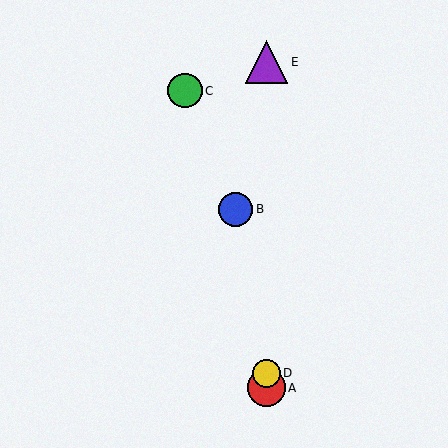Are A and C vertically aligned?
No, A is at x≈267 and C is at x≈185.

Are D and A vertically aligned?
Yes, both are at x≈267.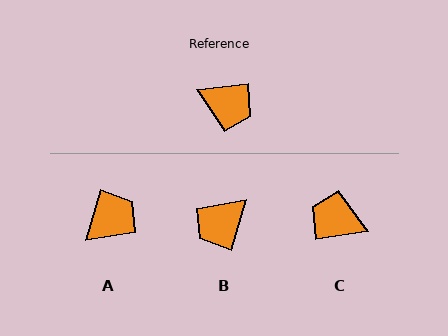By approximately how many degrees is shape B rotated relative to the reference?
Approximately 113 degrees clockwise.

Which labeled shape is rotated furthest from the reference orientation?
C, about 178 degrees away.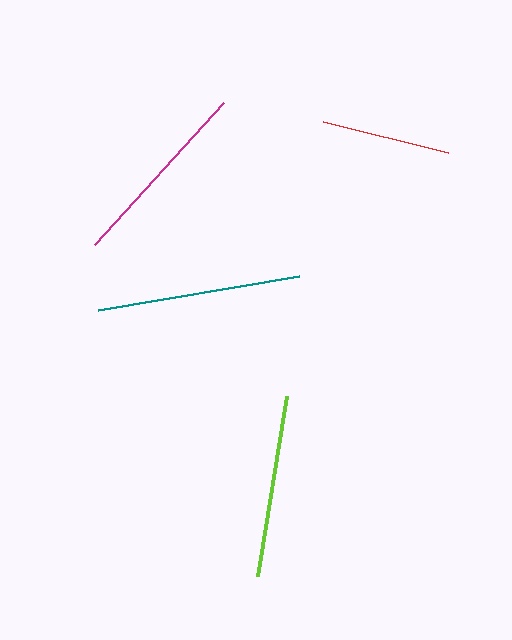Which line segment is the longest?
The teal line is the longest at approximately 204 pixels.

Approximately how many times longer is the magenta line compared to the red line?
The magenta line is approximately 1.5 times the length of the red line.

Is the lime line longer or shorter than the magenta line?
The magenta line is longer than the lime line.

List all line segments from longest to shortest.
From longest to shortest: teal, magenta, lime, red.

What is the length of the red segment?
The red segment is approximately 129 pixels long.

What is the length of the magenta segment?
The magenta segment is approximately 191 pixels long.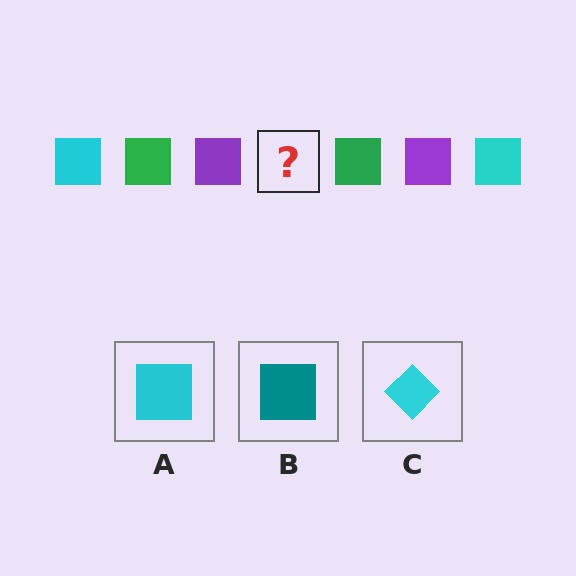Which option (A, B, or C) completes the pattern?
A.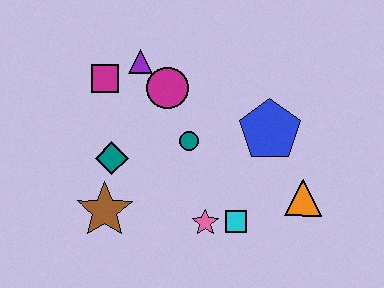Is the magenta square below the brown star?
No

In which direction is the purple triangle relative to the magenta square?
The purple triangle is to the right of the magenta square.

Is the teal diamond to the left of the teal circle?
Yes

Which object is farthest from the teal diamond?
The orange triangle is farthest from the teal diamond.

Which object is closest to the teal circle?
The magenta circle is closest to the teal circle.